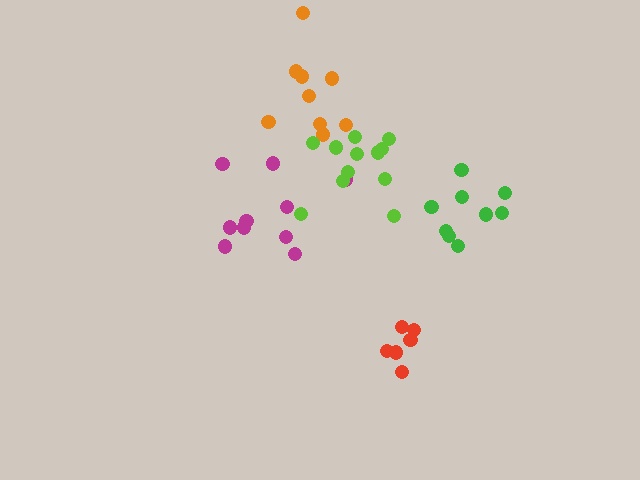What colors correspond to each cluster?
The clusters are colored: magenta, orange, red, green, lime.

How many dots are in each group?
Group 1: 10 dots, Group 2: 9 dots, Group 3: 6 dots, Group 4: 9 dots, Group 5: 12 dots (46 total).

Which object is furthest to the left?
The magenta cluster is leftmost.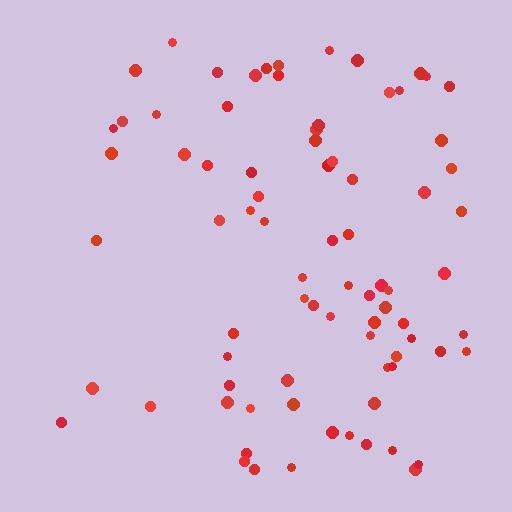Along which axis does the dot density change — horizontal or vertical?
Horizontal.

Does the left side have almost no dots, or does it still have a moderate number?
Still a moderate number, just noticeably fewer than the right.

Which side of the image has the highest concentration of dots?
The right.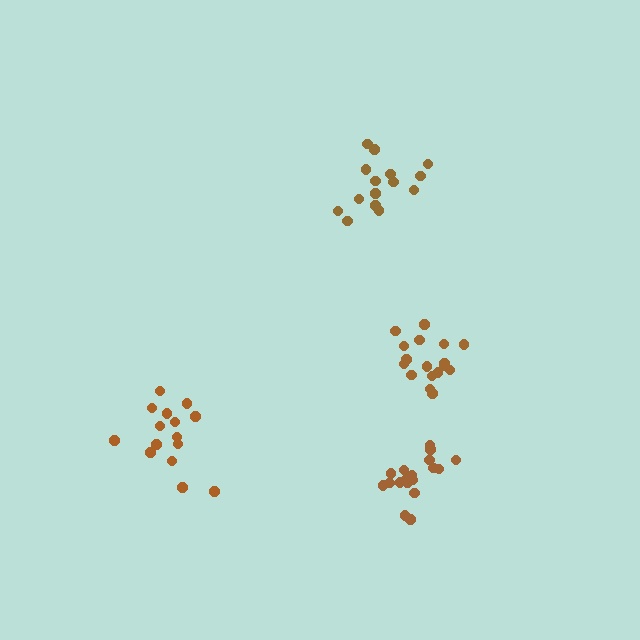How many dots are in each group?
Group 1: 18 dots, Group 2: 15 dots, Group 3: 17 dots, Group 4: 15 dots (65 total).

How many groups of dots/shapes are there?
There are 4 groups.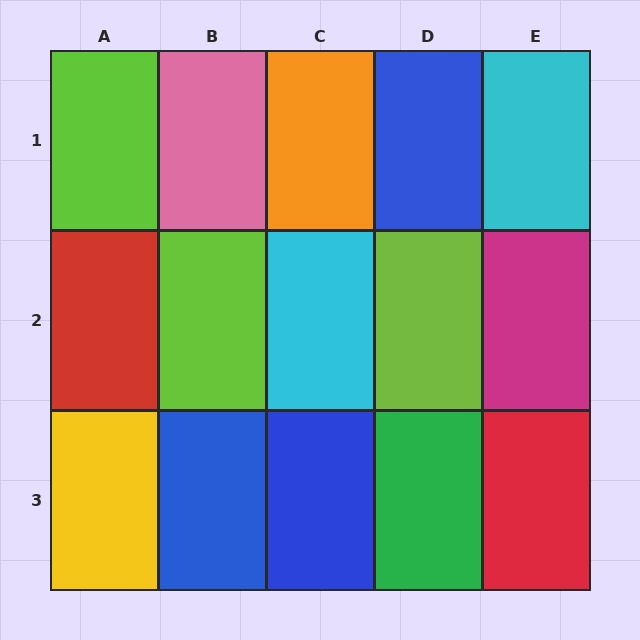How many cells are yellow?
1 cell is yellow.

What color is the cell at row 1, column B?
Pink.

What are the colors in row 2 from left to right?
Red, lime, cyan, lime, magenta.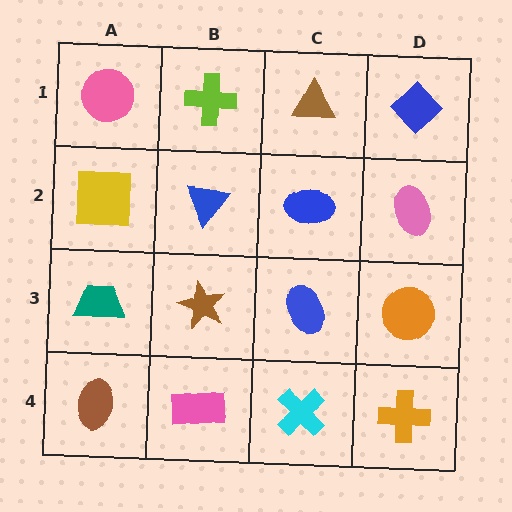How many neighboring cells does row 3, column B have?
4.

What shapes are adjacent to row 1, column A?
A yellow square (row 2, column A), a lime cross (row 1, column B).